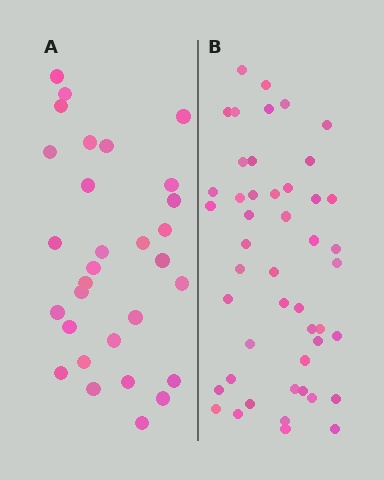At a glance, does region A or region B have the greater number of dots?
Region B (the right region) has more dots.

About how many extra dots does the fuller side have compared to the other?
Region B has approximately 15 more dots than region A.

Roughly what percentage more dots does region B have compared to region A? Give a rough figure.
About 55% more.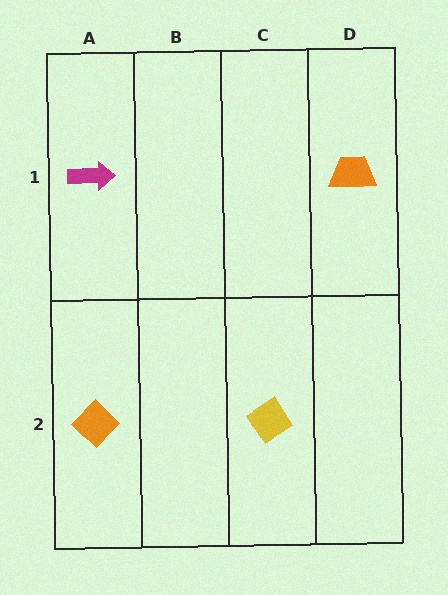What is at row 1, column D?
An orange trapezoid.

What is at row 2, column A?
An orange diamond.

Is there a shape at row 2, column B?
No, that cell is empty.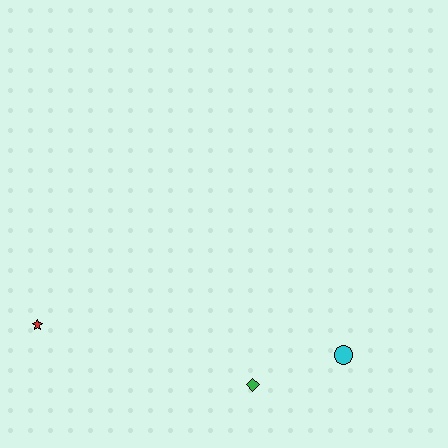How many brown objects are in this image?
There are no brown objects.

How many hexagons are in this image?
There are no hexagons.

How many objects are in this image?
There are 3 objects.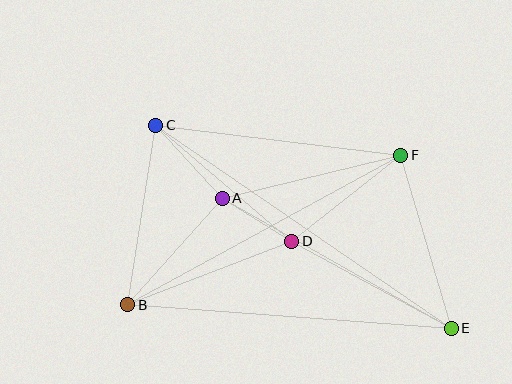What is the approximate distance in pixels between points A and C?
The distance between A and C is approximately 99 pixels.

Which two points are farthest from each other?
Points C and E are farthest from each other.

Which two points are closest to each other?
Points A and D are closest to each other.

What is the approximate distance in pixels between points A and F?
The distance between A and F is approximately 184 pixels.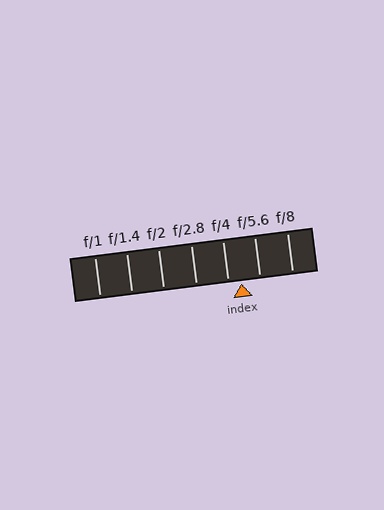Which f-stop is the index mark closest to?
The index mark is closest to f/4.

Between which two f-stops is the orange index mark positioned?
The index mark is between f/4 and f/5.6.